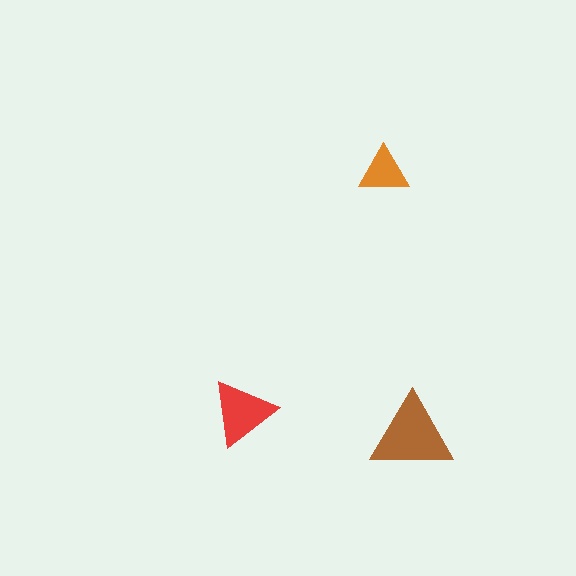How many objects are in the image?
There are 3 objects in the image.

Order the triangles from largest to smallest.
the brown one, the red one, the orange one.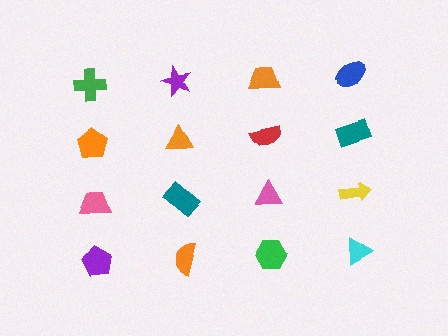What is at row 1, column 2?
A purple star.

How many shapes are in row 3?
4 shapes.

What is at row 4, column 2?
An orange semicircle.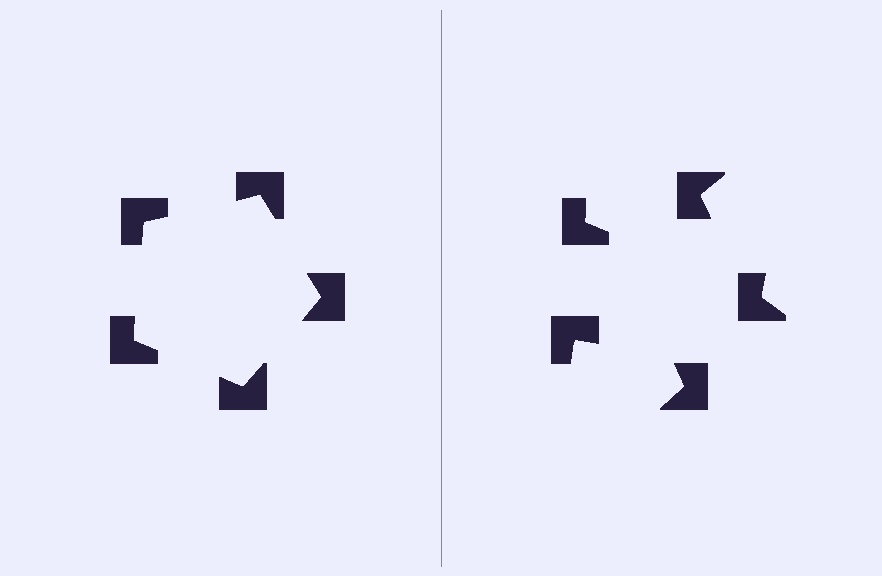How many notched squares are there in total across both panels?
10 — 5 on each side.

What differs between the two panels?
The notched squares are positioned identically on both sides; only the wedge orientations differ. On the left they align to a pentagon; on the right they are misaligned.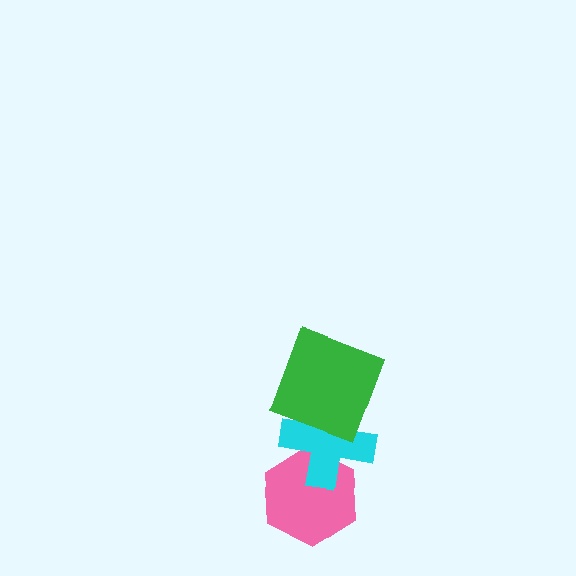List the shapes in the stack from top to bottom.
From top to bottom: the green square, the cyan cross, the pink hexagon.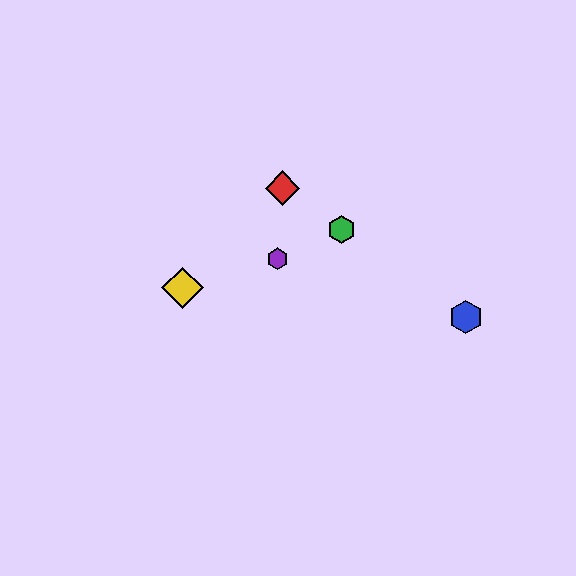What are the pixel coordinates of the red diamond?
The red diamond is at (282, 188).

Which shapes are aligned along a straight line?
The red diamond, the blue hexagon, the green hexagon are aligned along a straight line.